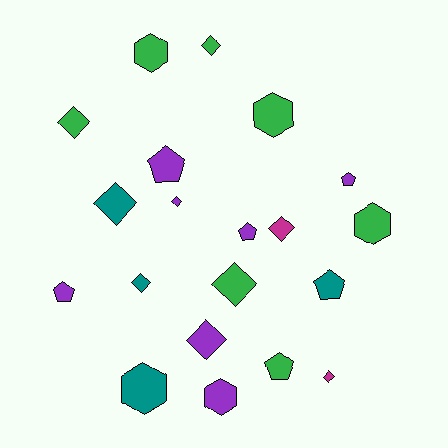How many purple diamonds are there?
There are 2 purple diamonds.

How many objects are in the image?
There are 20 objects.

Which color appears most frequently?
Purple, with 7 objects.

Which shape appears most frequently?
Diamond, with 9 objects.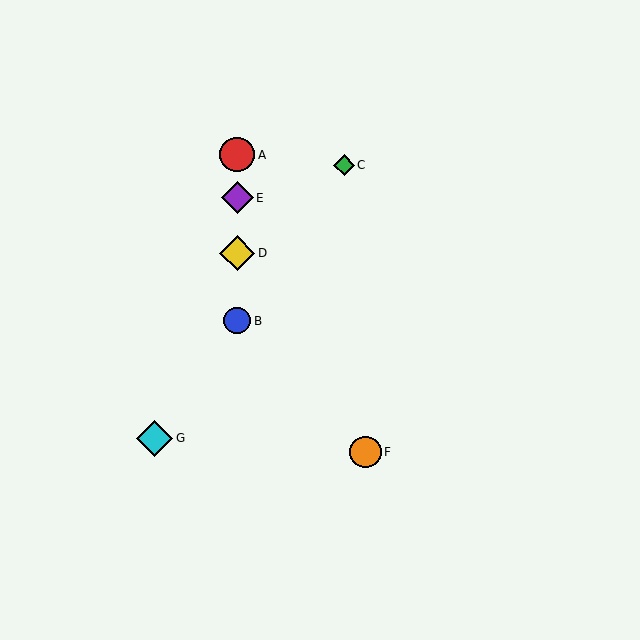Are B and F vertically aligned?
No, B is at x≈237 and F is at x≈365.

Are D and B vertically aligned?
Yes, both are at x≈237.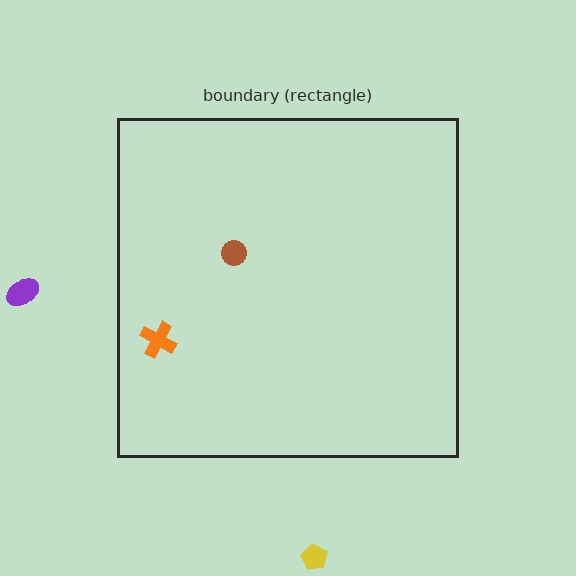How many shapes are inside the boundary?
2 inside, 2 outside.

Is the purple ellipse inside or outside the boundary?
Outside.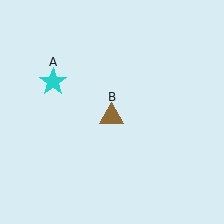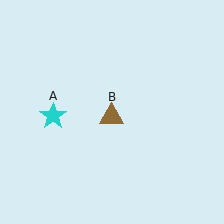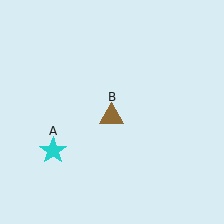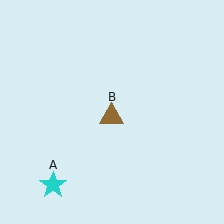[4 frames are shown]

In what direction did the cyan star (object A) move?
The cyan star (object A) moved down.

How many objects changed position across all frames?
1 object changed position: cyan star (object A).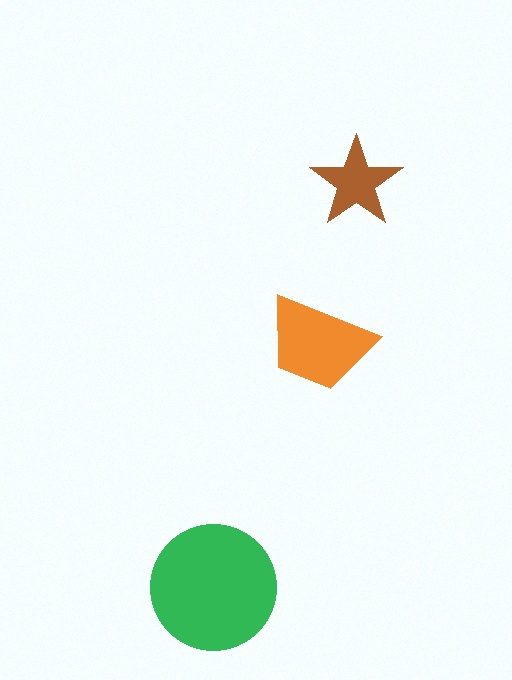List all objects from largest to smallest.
The green circle, the orange trapezoid, the brown star.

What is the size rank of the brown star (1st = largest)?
3rd.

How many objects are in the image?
There are 3 objects in the image.